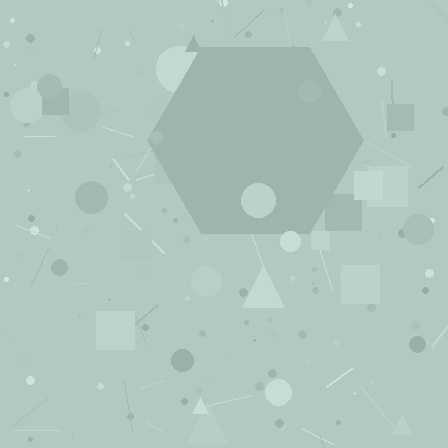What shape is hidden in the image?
A hexagon is hidden in the image.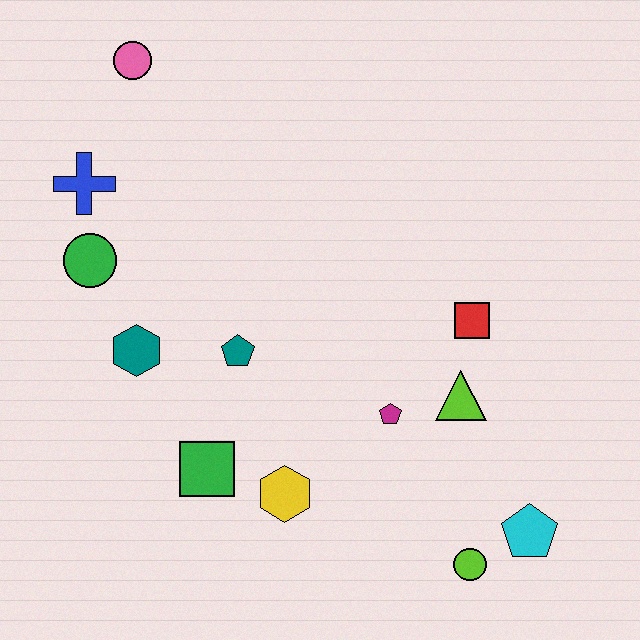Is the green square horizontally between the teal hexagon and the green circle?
No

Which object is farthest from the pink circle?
The cyan pentagon is farthest from the pink circle.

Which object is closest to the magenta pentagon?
The lime triangle is closest to the magenta pentagon.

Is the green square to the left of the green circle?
No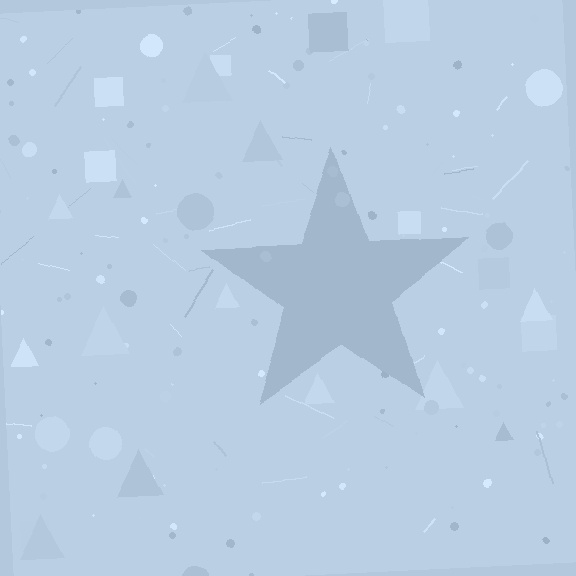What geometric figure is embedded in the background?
A star is embedded in the background.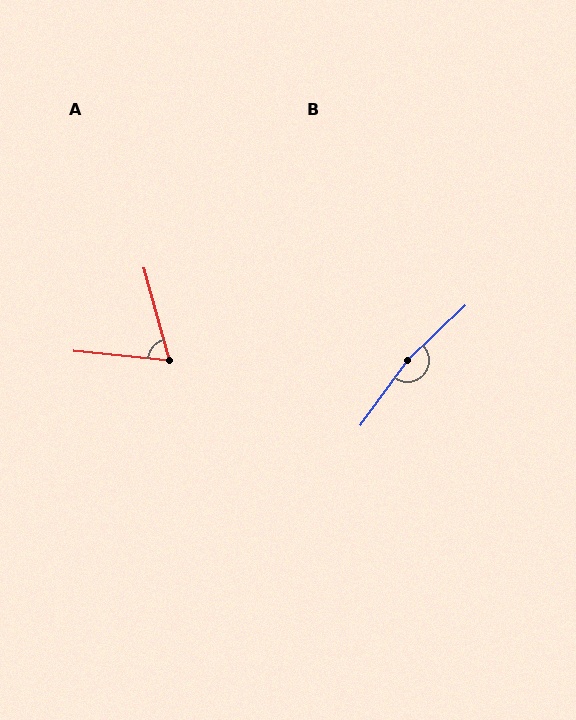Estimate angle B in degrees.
Approximately 169 degrees.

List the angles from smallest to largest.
A (69°), B (169°).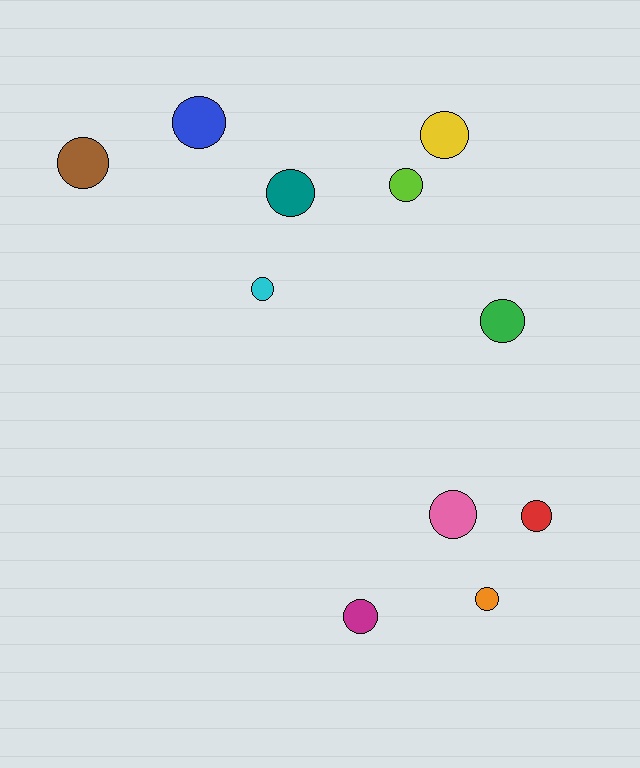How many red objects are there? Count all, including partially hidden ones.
There is 1 red object.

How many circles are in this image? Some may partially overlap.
There are 11 circles.